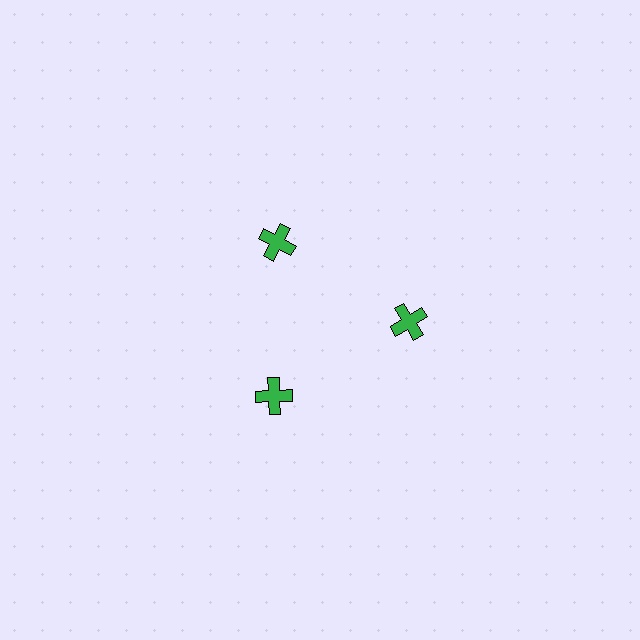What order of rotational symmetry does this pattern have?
This pattern has 3-fold rotational symmetry.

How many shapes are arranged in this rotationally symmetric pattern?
There are 3 shapes, arranged in 3 groups of 1.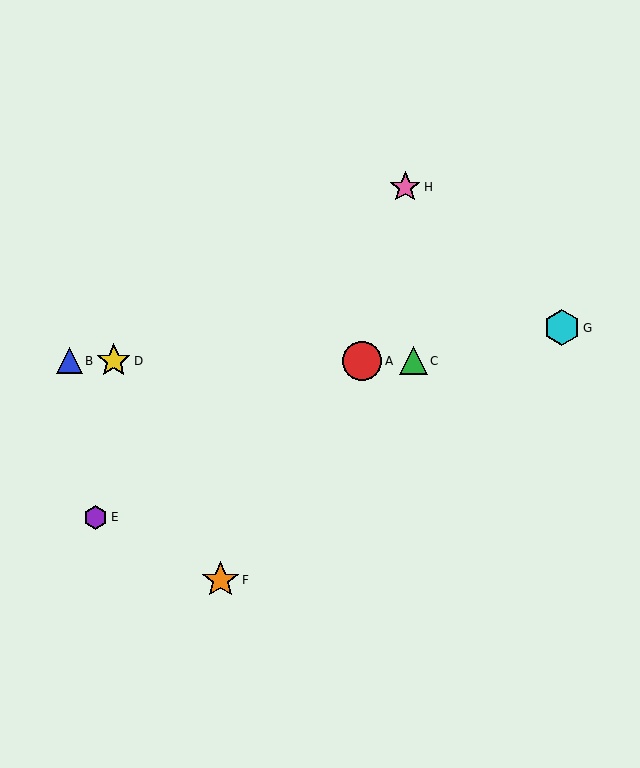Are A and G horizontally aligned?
No, A is at y≈361 and G is at y≈328.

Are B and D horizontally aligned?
Yes, both are at y≈361.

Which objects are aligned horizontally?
Objects A, B, C, D are aligned horizontally.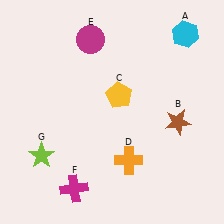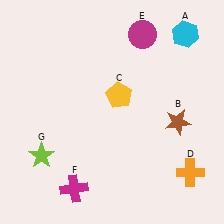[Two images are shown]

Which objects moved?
The objects that moved are: the orange cross (D), the magenta circle (E).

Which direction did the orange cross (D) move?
The orange cross (D) moved right.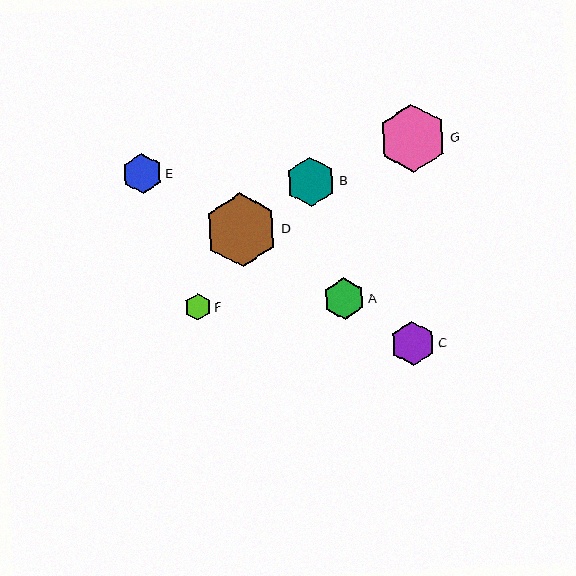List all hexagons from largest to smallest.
From largest to smallest: D, G, B, C, A, E, F.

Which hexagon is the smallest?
Hexagon F is the smallest with a size of approximately 27 pixels.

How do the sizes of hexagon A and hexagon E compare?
Hexagon A and hexagon E are approximately the same size.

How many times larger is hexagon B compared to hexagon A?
Hexagon B is approximately 1.2 times the size of hexagon A.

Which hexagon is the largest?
Hexagon D is the largest with a size of approximately 74 pixels.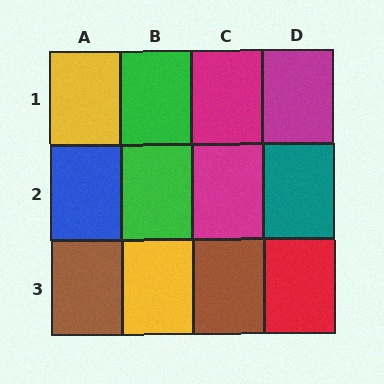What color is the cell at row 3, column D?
Red.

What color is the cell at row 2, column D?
Teal.